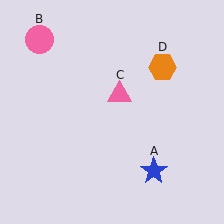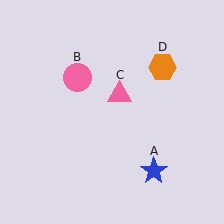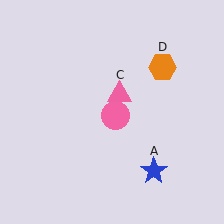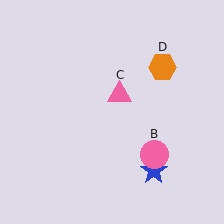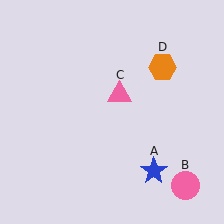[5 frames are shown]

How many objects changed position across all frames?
1 object changed position: pink circle (object B).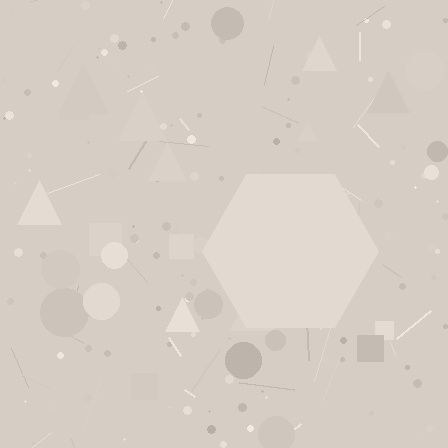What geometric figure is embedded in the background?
A hexagon is embedded in the background.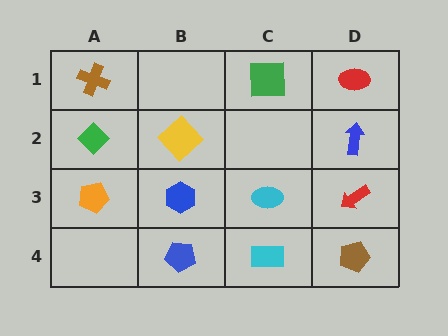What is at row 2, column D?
A blue arrow.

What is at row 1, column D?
A red ellipse.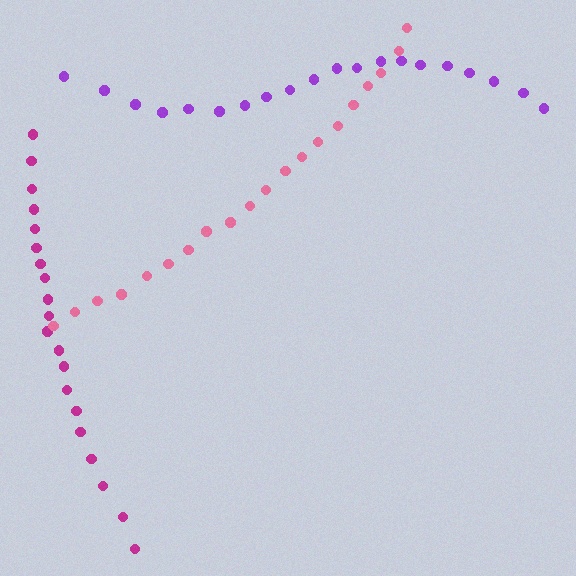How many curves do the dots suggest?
There are 3 distinct paths.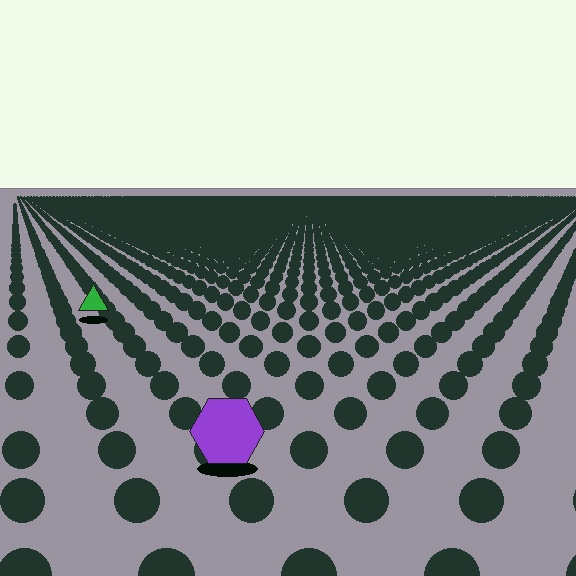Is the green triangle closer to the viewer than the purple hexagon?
No. The purple hexagon is closer — you can tell from the texture gradient: the ground texture is coarser near it.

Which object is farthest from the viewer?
The green triangle is farthest from the viewer. It appears smaller and the ground texture around it is denser.